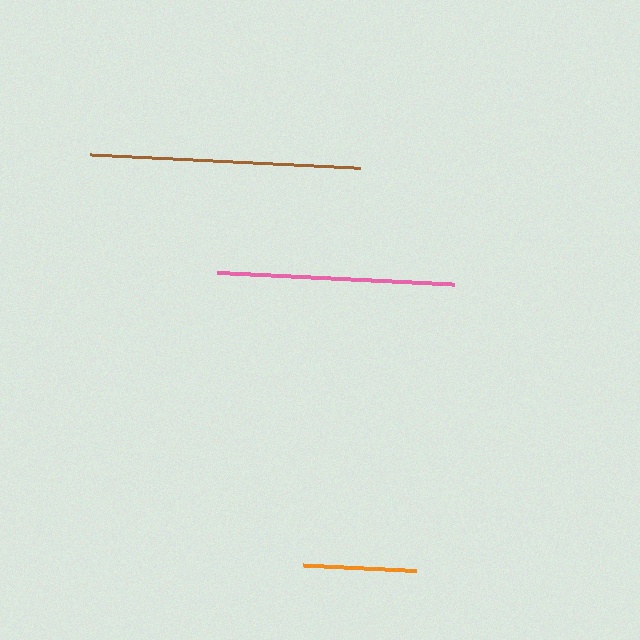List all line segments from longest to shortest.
From longest to shortest: brown, pink, orange.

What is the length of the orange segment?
The orange segment is approximately 113 pixels long.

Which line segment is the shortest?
The orange line is the shortest at approximately 113 pixels.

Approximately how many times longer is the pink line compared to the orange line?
The pink line is approximately 2.1 times the length of the orange line.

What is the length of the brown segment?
The brown segment is approximately 269 pixels long.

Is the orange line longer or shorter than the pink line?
The pink line is longer than the orange line.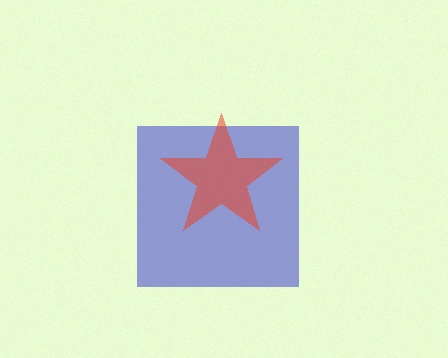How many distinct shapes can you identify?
There are 2 distinct shapes: a blue square, a red star.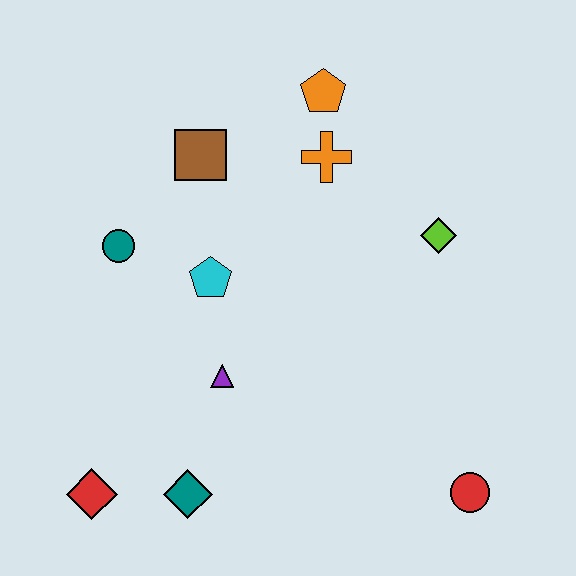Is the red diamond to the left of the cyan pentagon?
Yes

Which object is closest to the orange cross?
The orange pentagon is closest to the orange cross.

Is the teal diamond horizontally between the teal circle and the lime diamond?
Yes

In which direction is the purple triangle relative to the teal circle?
The purple triangle is below the teal circle.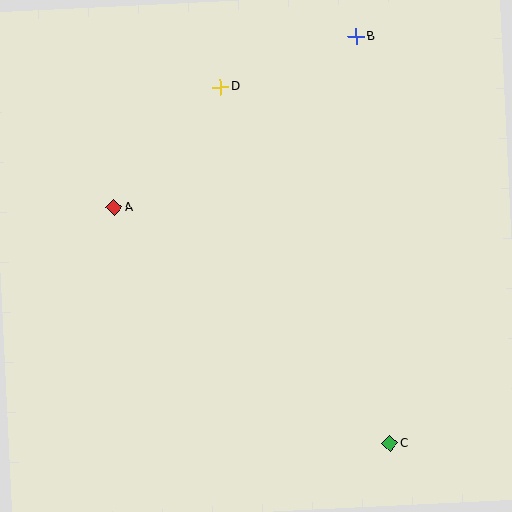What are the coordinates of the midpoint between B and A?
The midpoint between B and A is at (235, 122).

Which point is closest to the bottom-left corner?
Point A is closest to the bottom-left corner.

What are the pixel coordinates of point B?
Point B is at (356, 37).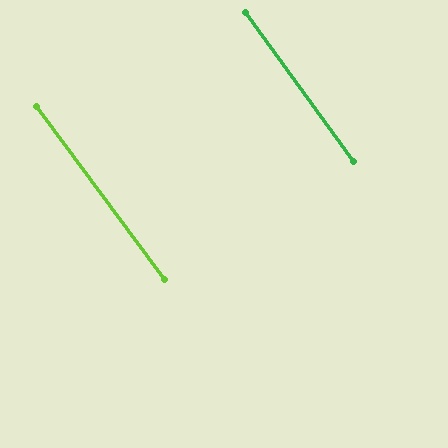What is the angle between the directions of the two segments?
Approximately 0 degrees.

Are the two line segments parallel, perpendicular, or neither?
Parallel — their directions differ by only 0.4°.